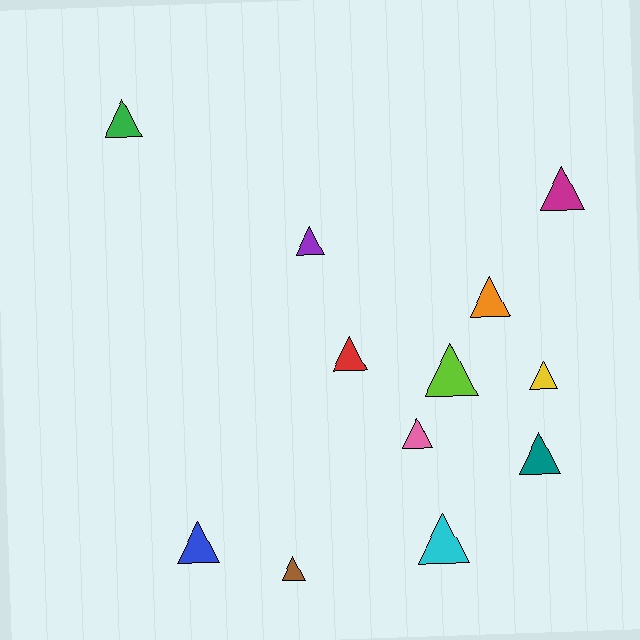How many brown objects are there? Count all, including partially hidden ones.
There is 1 brown object.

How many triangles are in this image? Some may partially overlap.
There are 12 triangles.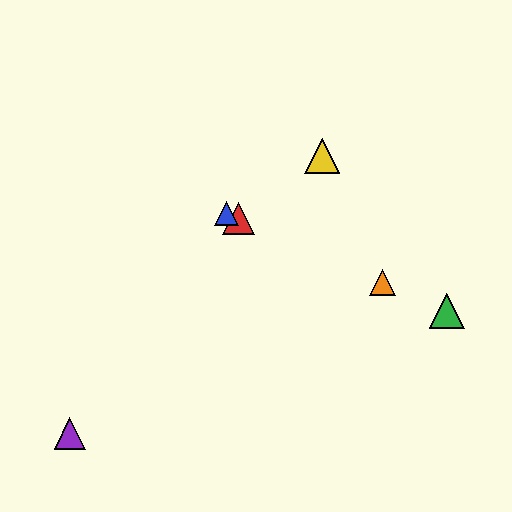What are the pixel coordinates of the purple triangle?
The purple triangle is at (70, 433).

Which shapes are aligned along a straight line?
The red triangle, the blue triangle, the green triangle, the orange triangle are aligned along a straight line.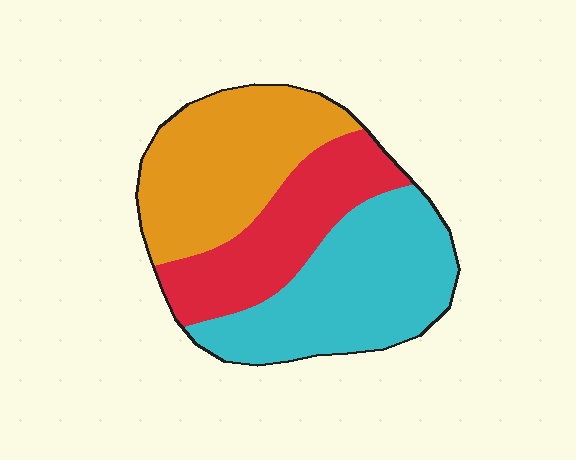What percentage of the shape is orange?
Orange covers around 35% of the shape.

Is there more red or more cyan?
Cyan.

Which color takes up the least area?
Red, at roughly 25%.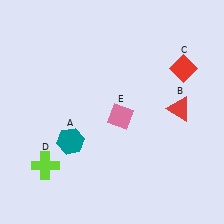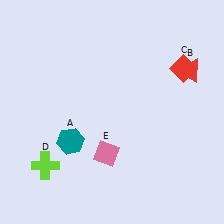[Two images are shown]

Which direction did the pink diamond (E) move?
The pink diamond (E) moved down.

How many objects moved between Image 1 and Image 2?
2 objects moved between the two images.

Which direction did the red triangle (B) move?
The red triangle (B) moved up.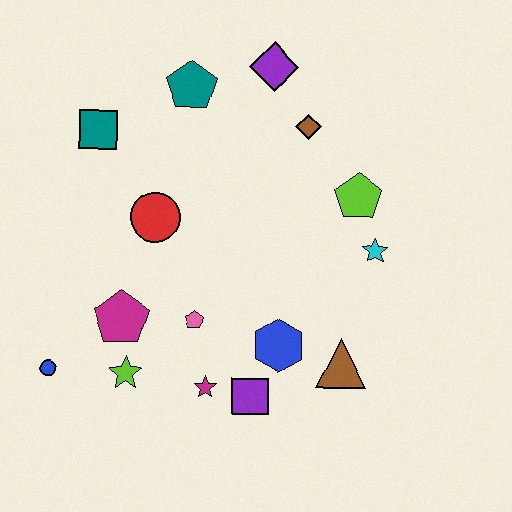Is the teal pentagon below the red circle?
No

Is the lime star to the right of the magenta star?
No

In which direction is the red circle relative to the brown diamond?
The red circle is to the left of the brown diamond.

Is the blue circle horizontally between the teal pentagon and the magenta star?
No